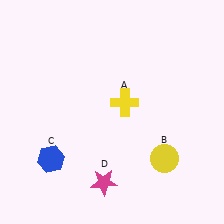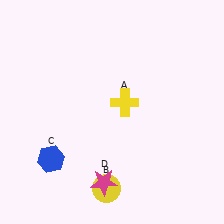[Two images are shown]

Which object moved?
The yellow circle (B) moved left.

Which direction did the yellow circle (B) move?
The yellow circle (B) moved left.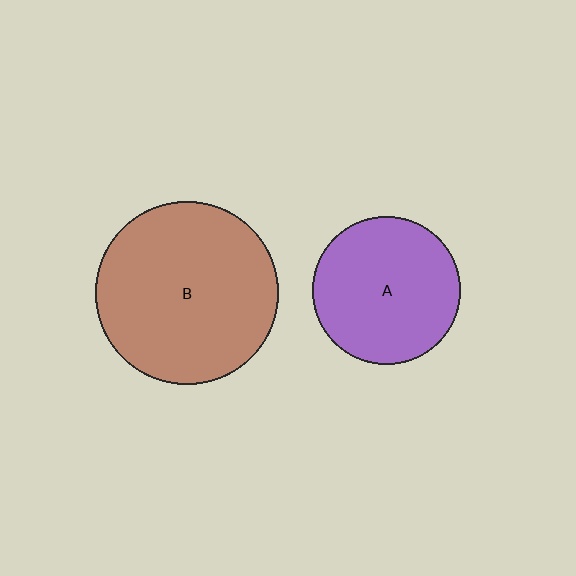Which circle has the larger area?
Circle B (brown).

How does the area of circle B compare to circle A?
Approximately 1.5 times.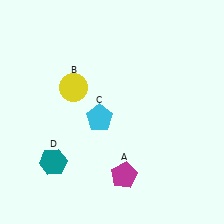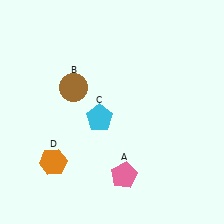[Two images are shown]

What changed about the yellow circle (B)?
In Image 1, B is yellow. In Image 2, it changed to brown.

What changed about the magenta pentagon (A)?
In Image 1, A is magenta. In Image 2, it changed to pink.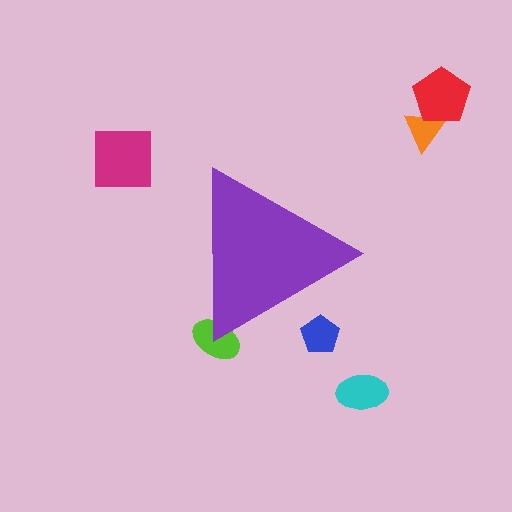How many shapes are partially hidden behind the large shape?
2 shapes are partially hidden.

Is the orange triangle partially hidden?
No, the orange triangle is fully visible.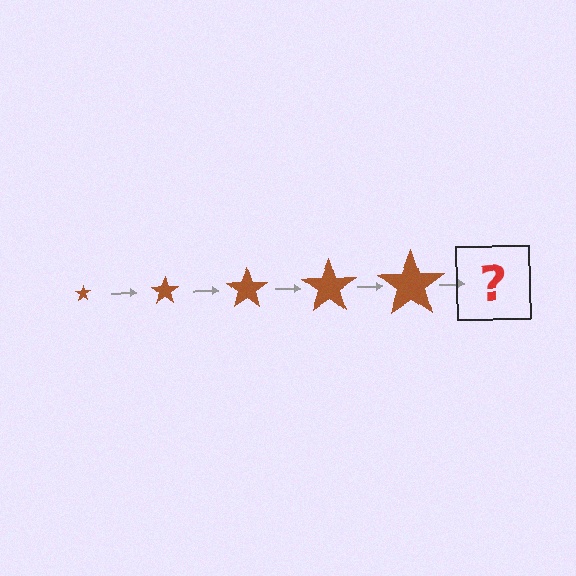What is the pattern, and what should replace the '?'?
The pattern is that the star gets progressively larger each step. The '?' should be a brown star, larger than the previous one.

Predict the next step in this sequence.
The next step is a brown star, larger than the previous one.